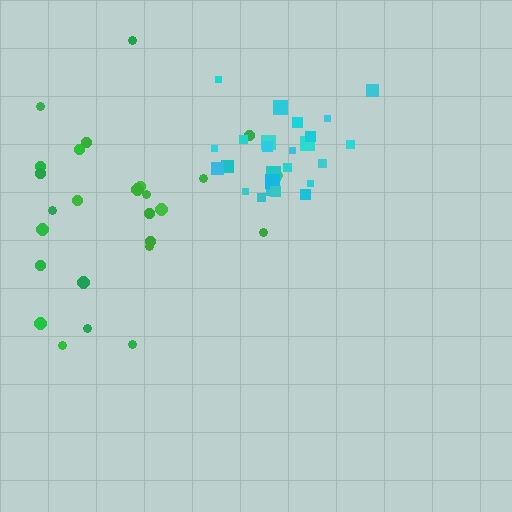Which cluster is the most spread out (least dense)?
Green.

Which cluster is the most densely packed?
Cyan.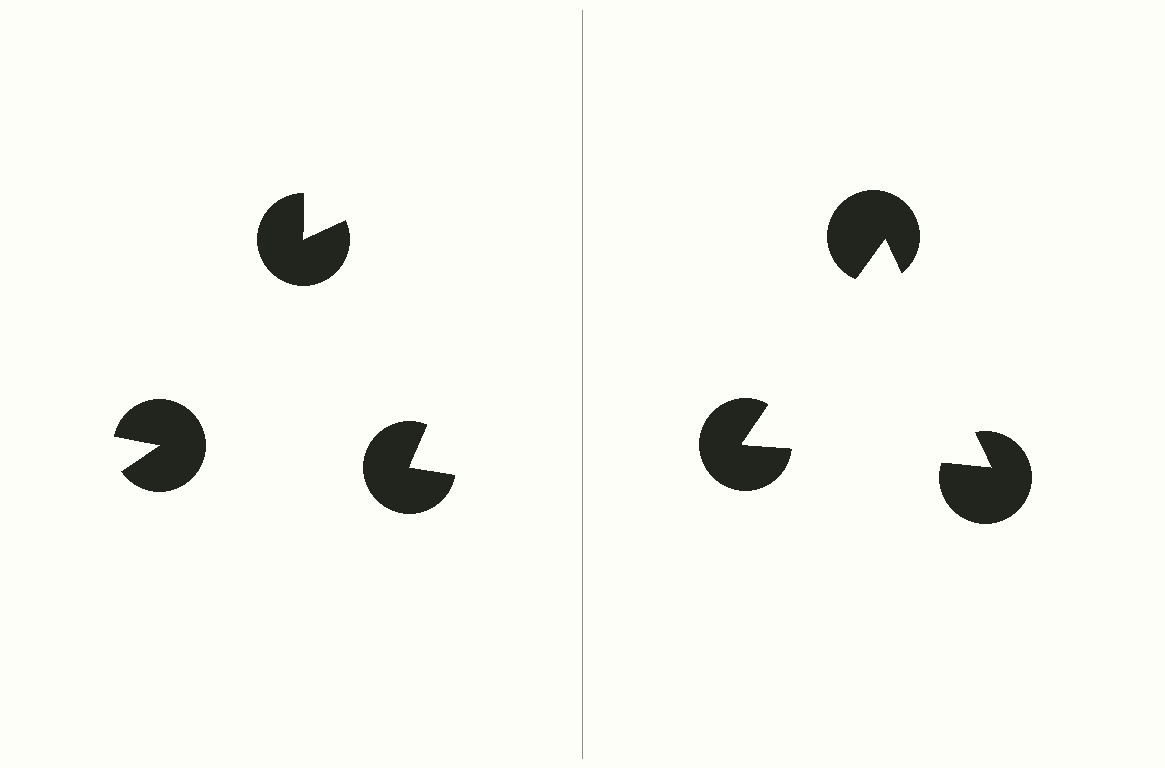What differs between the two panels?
The pac-man discs are positioned identically on both sides; only the wedge orientations differ. On the right they align to a triangle; on the left they are misaligned.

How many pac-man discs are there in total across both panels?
6 — 3 on each side.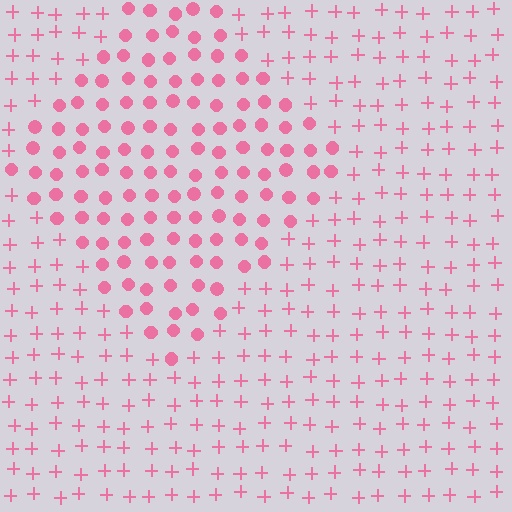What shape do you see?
I see a diamond.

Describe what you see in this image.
The image is filled with small pink elements arranged in a uniform grid. A diamond-shaped region contains circles, while the surrounding area contains plus signs. The boundary is defined purely by the change in element shape.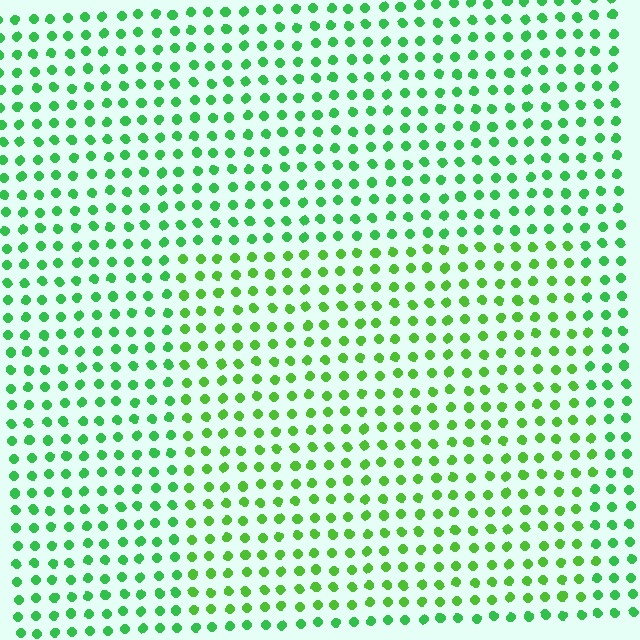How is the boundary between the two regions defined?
The boundary is defined purely by a slight shift in hue (about 22 degrees). Spacing, size, and orientation are identical on both sides.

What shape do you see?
I see a rectangle.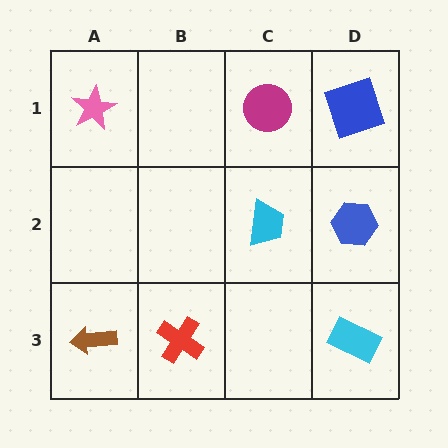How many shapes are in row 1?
3 shapes.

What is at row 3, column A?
A brown arrow.